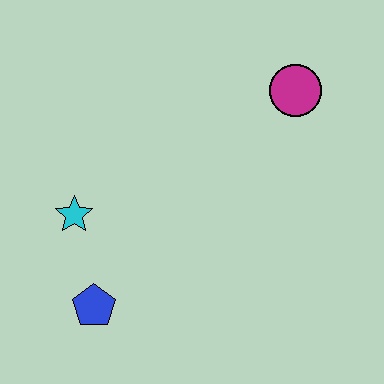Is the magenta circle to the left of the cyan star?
No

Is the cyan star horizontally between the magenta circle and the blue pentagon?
No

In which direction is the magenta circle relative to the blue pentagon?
The magenta circle is above the blue pentagon.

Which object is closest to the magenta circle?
The cyan star is closest to the magenta circle.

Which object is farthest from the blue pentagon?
The magenta circle is farthest from the blue pentagon.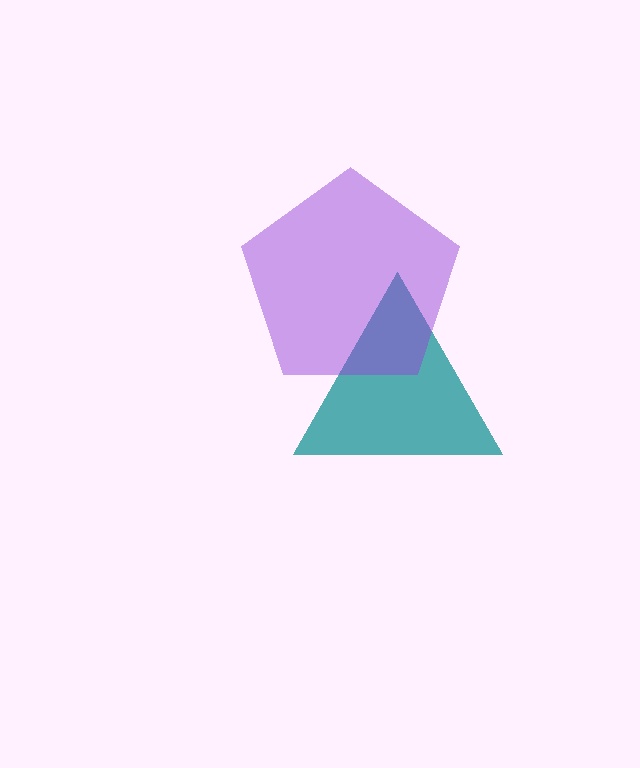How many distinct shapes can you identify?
There are 2 distinct shapes: a teal triangle, a purple pentagon.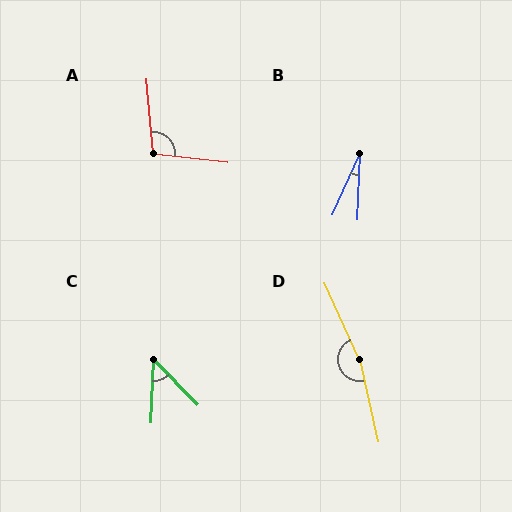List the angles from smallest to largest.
B (22°), C (47°), A (101°), D (168°).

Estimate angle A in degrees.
Approximately 101 degrees.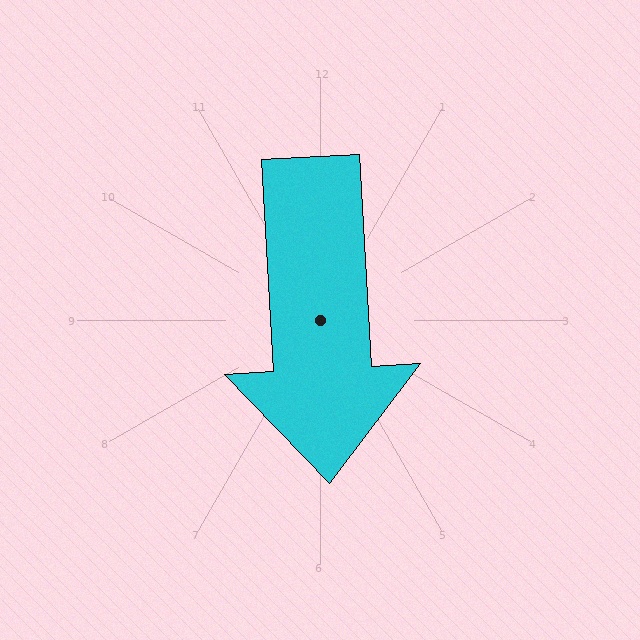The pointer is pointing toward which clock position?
Roughly 6 o'clock.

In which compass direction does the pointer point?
South.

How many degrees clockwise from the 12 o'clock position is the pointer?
Approximately 177 degrees.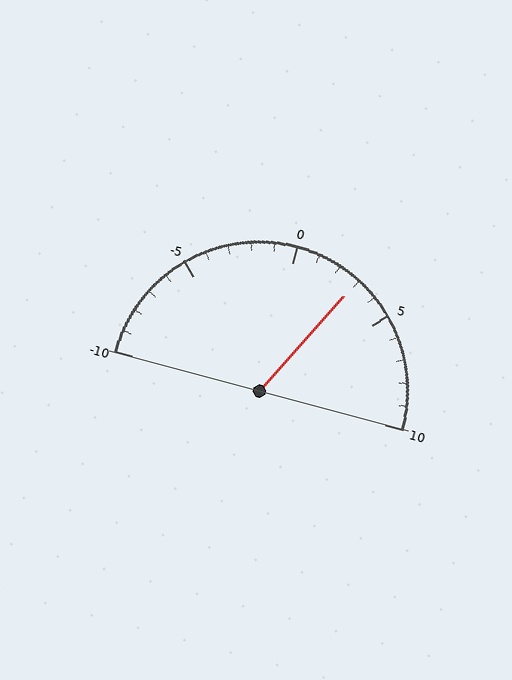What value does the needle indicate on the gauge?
The needle indicates approximately 3.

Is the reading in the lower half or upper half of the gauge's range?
The reading is in the upper half of the range (-10 to 10).